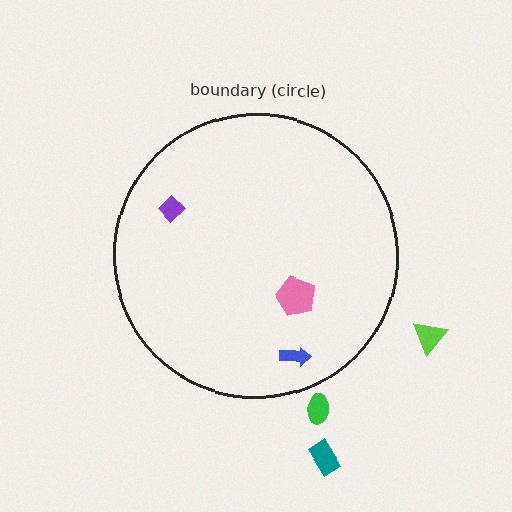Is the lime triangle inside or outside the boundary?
Outside.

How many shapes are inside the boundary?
3 inside, 3 outside.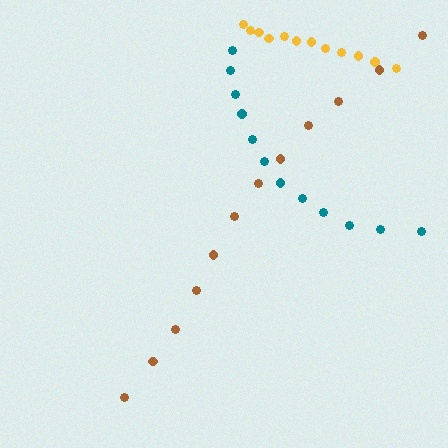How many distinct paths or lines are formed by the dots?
There are 3 distinct paths.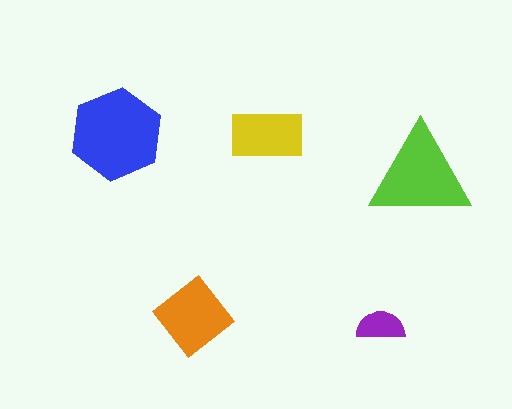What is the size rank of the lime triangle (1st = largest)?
2nd.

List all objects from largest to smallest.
The blue hexagon, the lime triangle, the orange diamond, the yellow rectangle, the purple semicircle.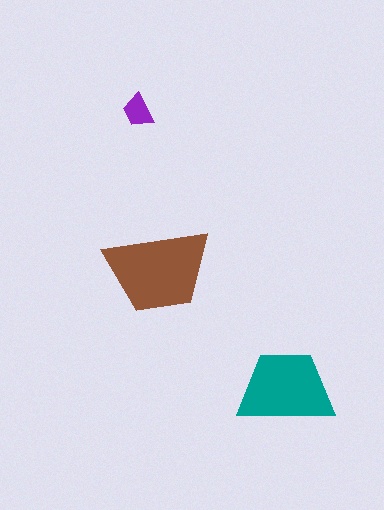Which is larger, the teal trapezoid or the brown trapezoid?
The brown one.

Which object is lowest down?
The teal trapezoid is bottommost.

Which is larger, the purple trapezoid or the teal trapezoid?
The teal one.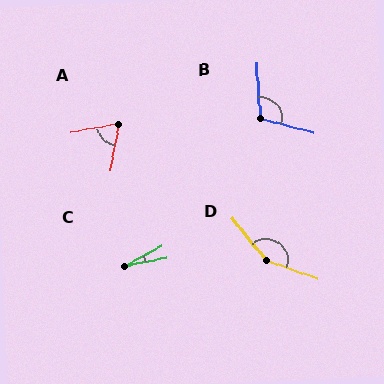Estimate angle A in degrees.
Approximately 69 degrees.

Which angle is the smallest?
C, at approximately 18 degrees.